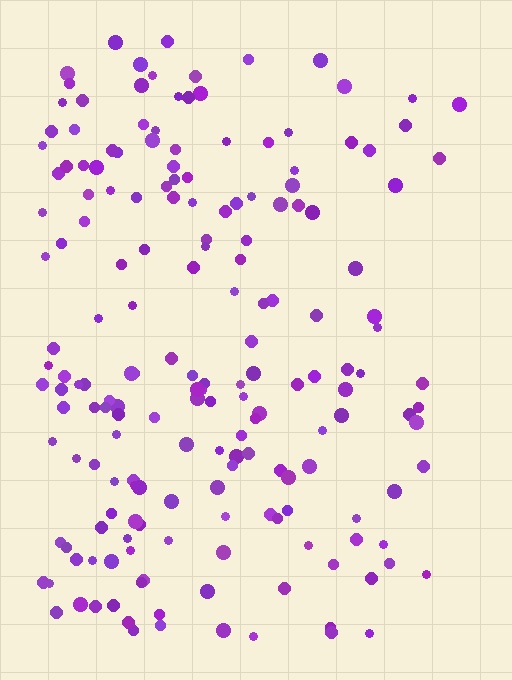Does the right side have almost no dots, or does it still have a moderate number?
Still a moderate number, just noticeably fewer than the left.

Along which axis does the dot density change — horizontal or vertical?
Horizontal.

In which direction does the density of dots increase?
From right to left, with the left side densest.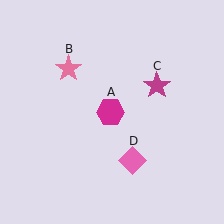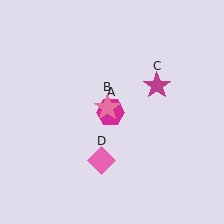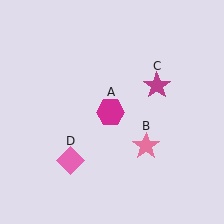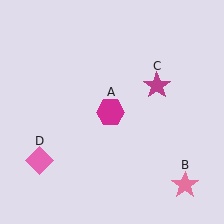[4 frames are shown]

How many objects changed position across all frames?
2 objects changed position: pink star (object B), pink diamond (object D).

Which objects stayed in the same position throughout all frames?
Magenta hexagon (object A) and magenta star (object C) remained stationary.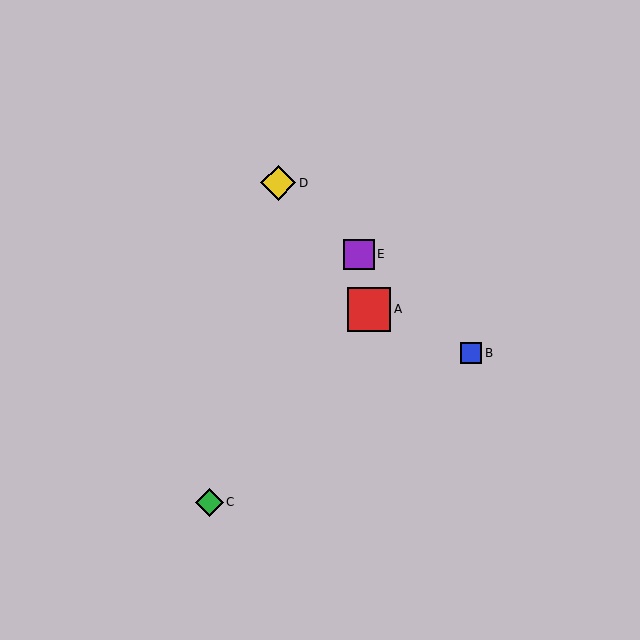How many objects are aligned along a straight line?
3 objects (B, D, E) are aligned along a straight line.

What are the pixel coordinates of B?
Object B is at (471, 353).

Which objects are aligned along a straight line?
Objects B, D, E are aligned along a straight line.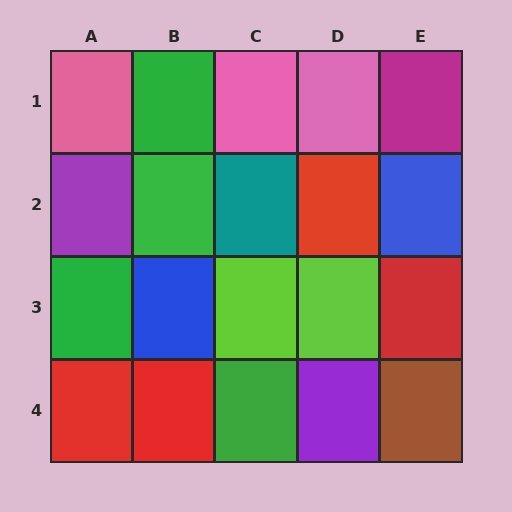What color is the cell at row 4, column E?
Brown.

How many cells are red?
4 cells are red.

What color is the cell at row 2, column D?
Red.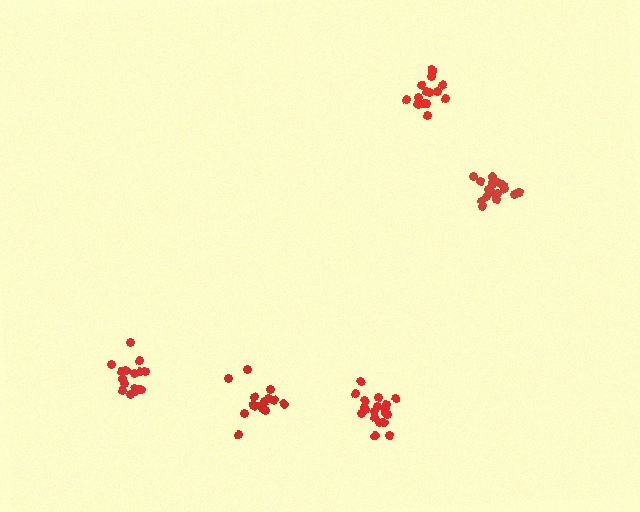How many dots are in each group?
Group 1: 20 dots, Group 2: 16 dots, Group 3: 15 dots, Group 4: 15 dots, Group 5: 20 dots (86 total).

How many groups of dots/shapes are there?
There are 5 groups.